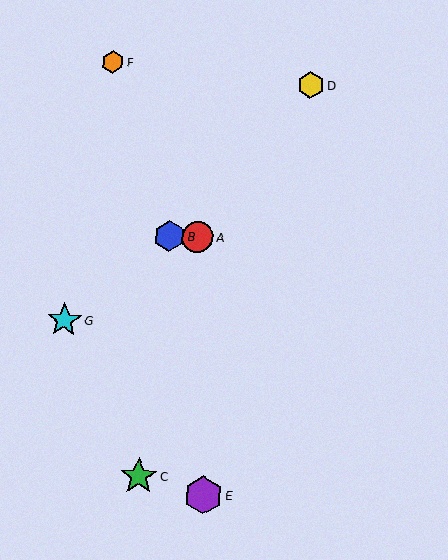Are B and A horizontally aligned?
Yes, both are at y≈236.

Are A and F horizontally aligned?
No, A is at y≈237 and F is at y≈62.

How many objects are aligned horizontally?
2 objects (A, B) are aligned horizontally.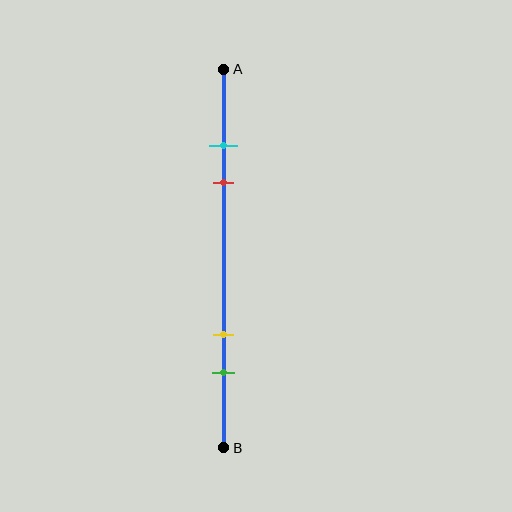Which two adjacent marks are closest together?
The cyan and red marks are the closest adjacent pair.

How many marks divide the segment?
There are 4 marks dividing the segment.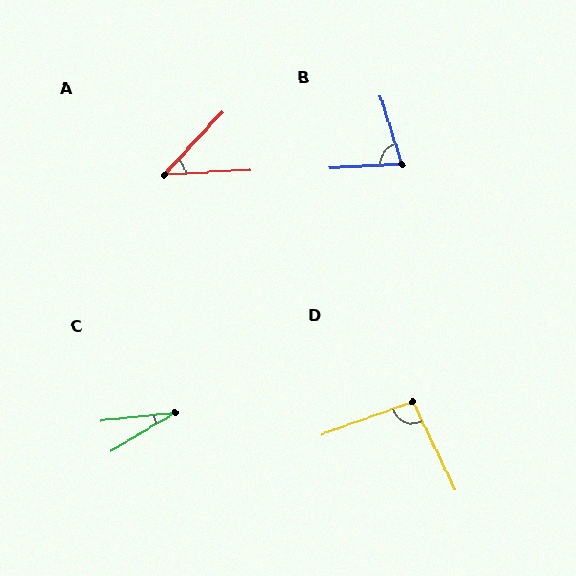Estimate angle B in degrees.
Approximately 75 degrees.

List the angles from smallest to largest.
C (25°), A (43°), B (75°), D (96°).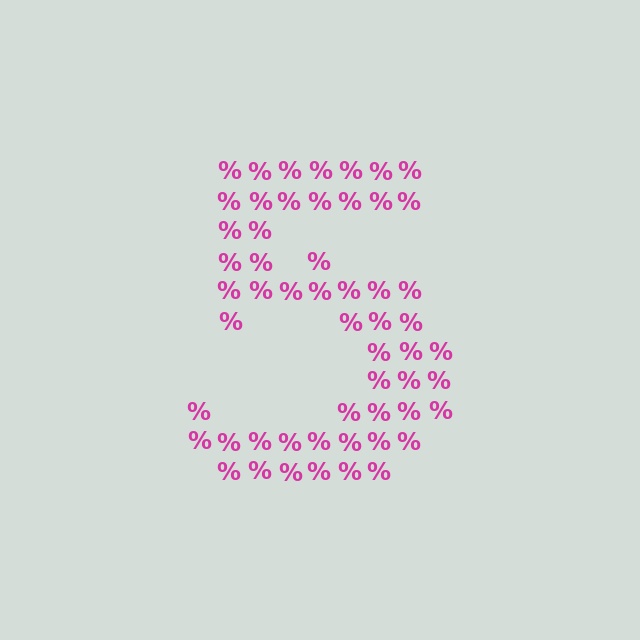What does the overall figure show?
The overall figure shows the digit 5.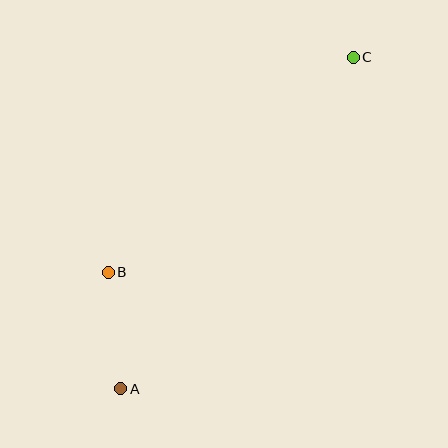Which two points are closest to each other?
Points A and B are closest to each other.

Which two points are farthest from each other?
Points A and C are farthest from each other.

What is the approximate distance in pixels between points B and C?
The distance between B and C is approximately 326 pixels.